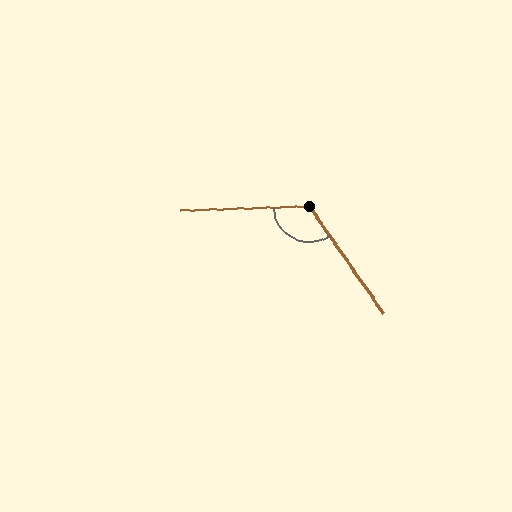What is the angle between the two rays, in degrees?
Approximately 123 degrees.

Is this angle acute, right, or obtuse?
It is obtuse.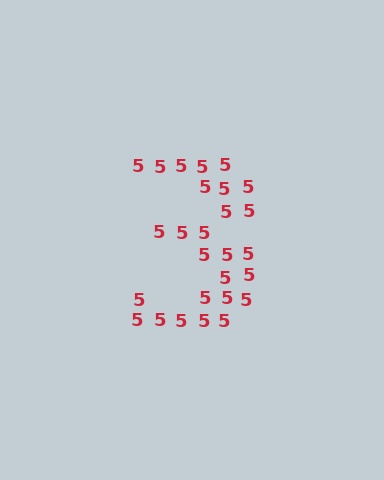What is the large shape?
The large shape is the digit 3.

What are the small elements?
The small elements are digit 5's.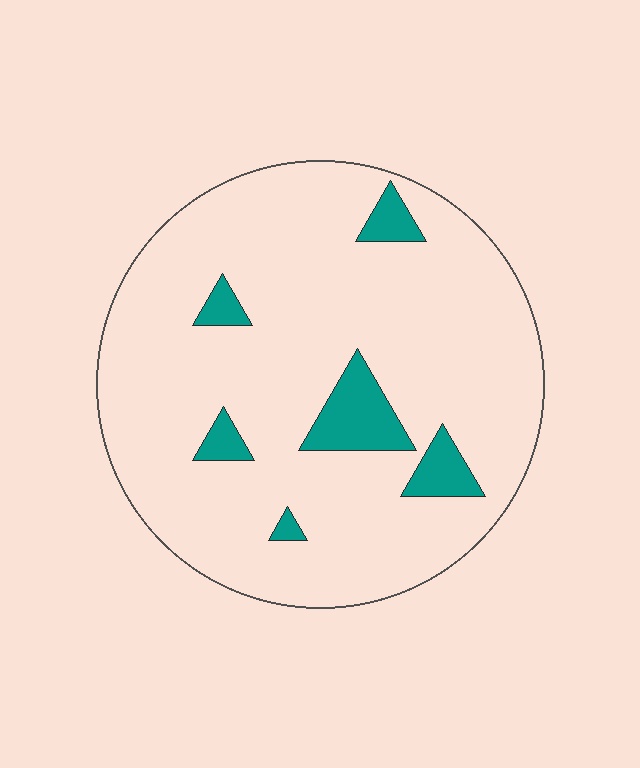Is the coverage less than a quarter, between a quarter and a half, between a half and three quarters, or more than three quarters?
Less than a quarter.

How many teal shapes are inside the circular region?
6.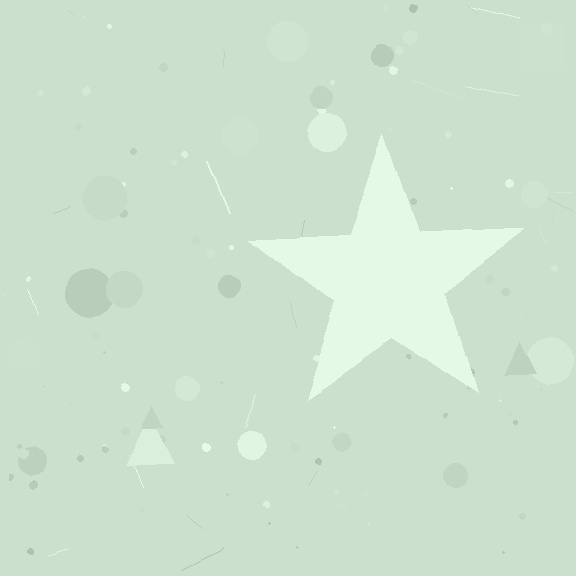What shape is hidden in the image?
A star is hidden in the image.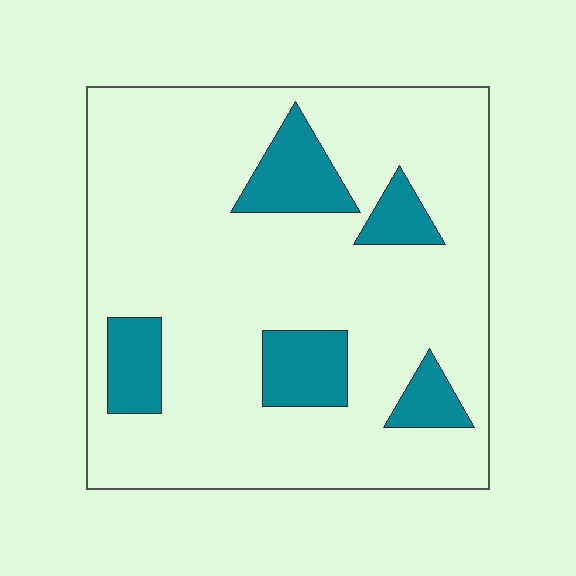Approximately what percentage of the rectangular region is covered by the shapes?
Approximately 15%.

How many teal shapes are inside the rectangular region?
5.